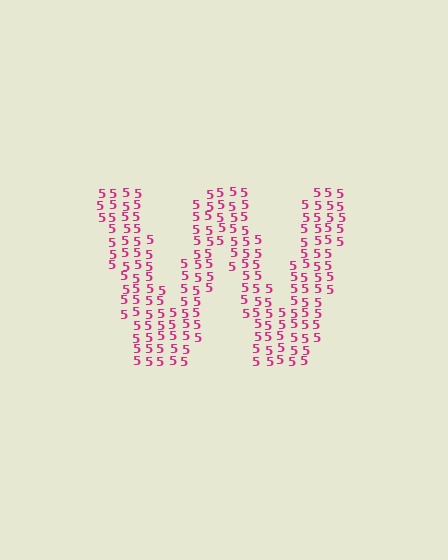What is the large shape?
The large shape is the letter W.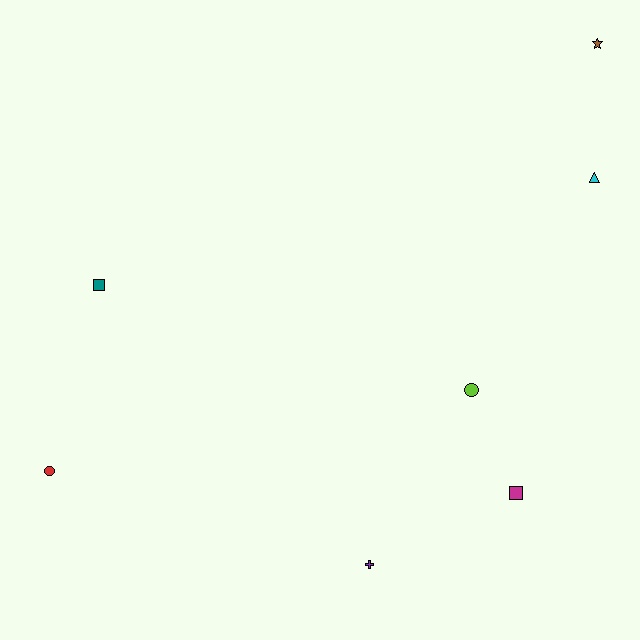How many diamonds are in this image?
There are no diamonds.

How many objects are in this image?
There are 7 objects.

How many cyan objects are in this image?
There is 1 cyan object.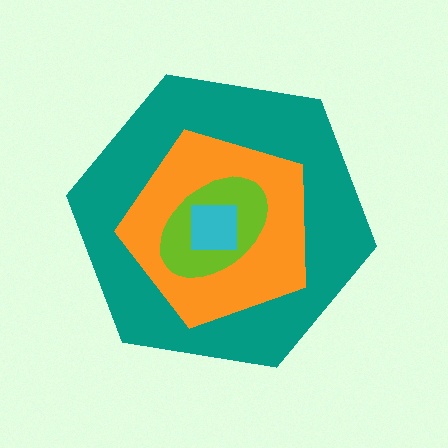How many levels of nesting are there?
4.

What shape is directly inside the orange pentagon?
The lime ellipse.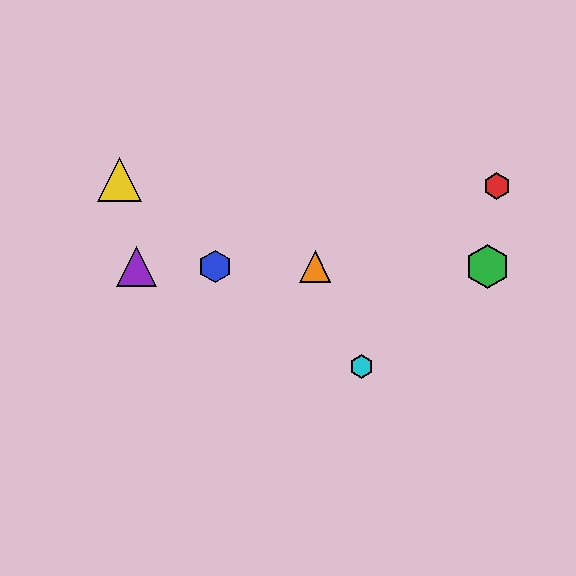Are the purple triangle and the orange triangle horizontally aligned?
Yes, both are at y≈266.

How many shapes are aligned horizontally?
4 shapes (the blue hexagon, the green hexagon, the purple triangle, the orange triangle) are aligned horizontally.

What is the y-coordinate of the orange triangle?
The orange triangle is at y≈266.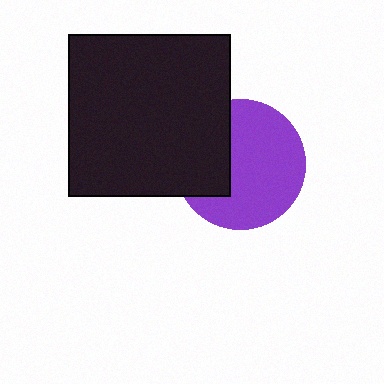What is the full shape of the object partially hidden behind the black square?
The partially hidden object is a purple circle.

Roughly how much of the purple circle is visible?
Most of it is visible (roughly 66%).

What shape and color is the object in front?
The object in front is a black square.